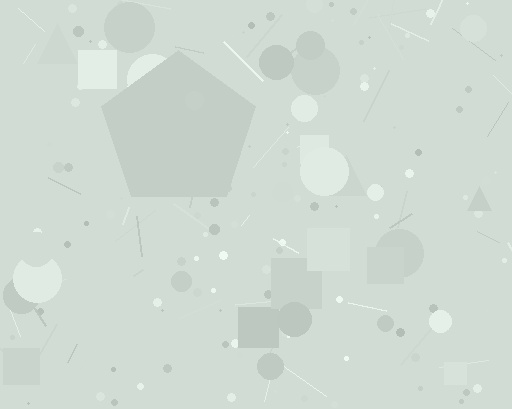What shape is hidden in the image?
A pentagon is hidden in the image.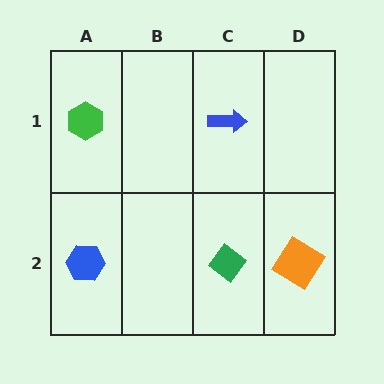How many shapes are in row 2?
3 shapes.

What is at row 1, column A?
A green hexagon.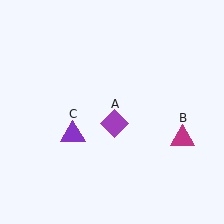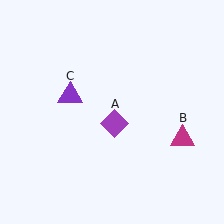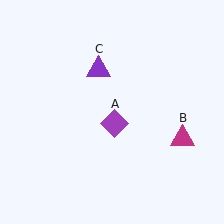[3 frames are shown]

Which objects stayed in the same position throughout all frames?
Purple diamond (object A) and magenta triangle (object B) remained stationary.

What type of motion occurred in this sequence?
The purple triangle (object C) rotated clockwise around the center of the scene.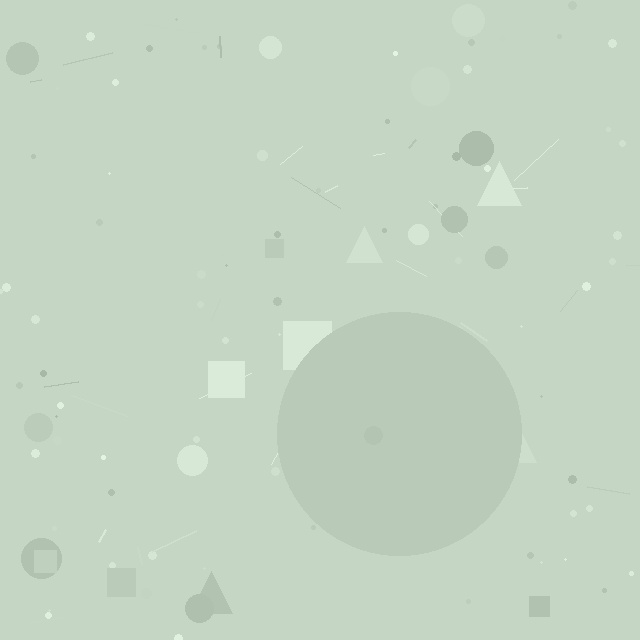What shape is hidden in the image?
A circle is hidden in the image.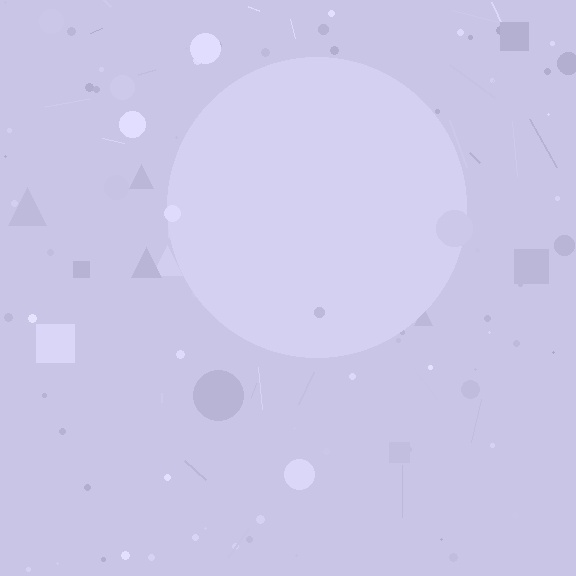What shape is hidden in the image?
A circle is hidden in the image.